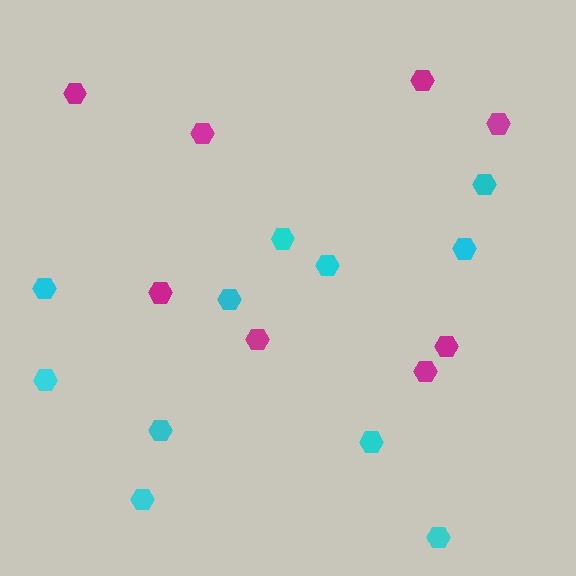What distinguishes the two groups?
There are 2 groups: one group of cyan hexagons (11) and one group of magenta hexagons (8).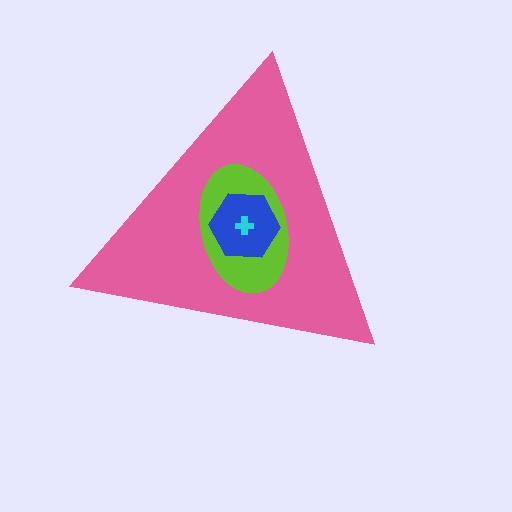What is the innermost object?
The cyan cross.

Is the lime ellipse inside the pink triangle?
Yes.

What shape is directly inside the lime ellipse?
The blue hexagon.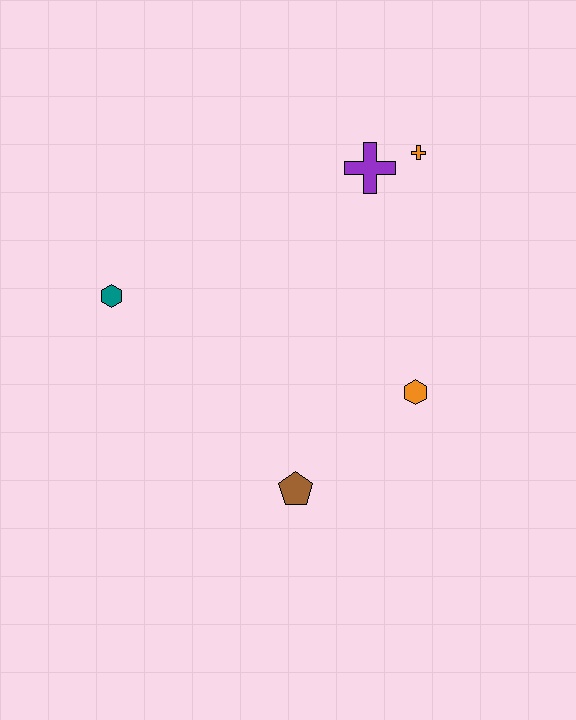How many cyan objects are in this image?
There are no cyan objects.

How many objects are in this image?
There are 5 objects.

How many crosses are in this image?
There are 2 crosses.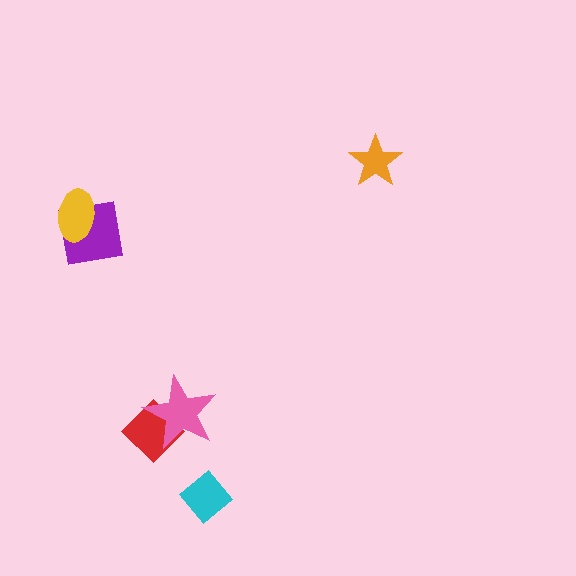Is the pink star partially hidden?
No, no other shape covers it.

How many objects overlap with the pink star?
1 object overlaps with the pink star.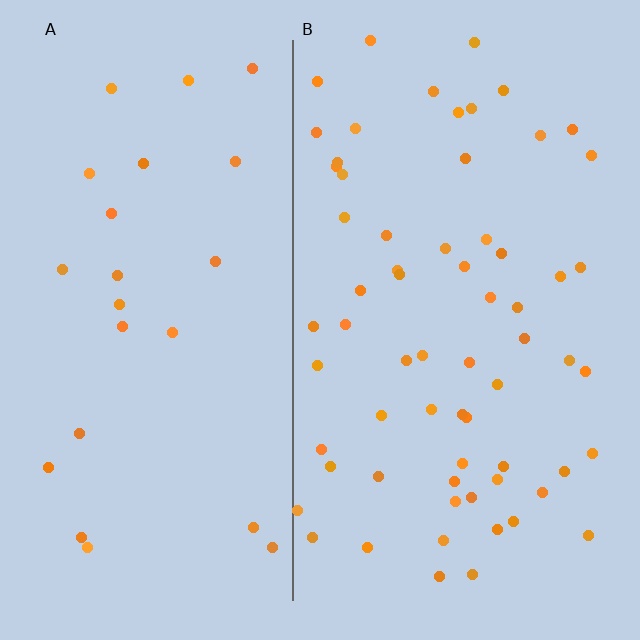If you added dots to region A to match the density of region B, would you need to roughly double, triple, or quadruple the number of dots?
Approximately triple.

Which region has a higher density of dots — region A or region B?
B (the right).